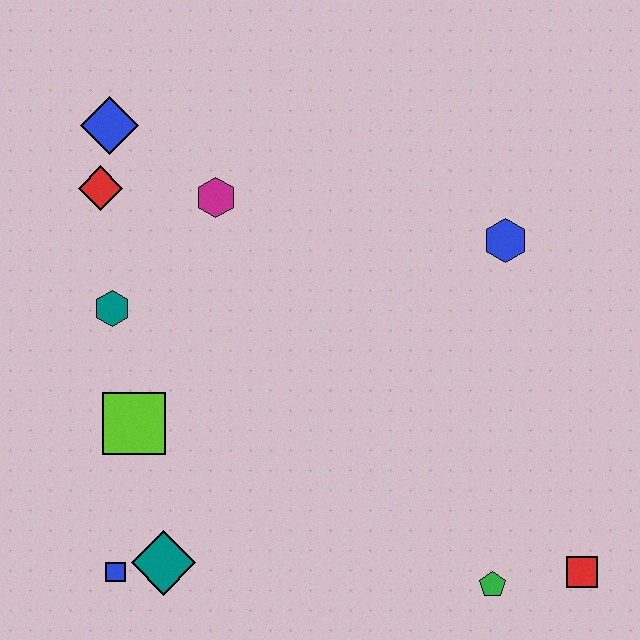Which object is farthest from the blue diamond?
The red square is farthest from the blue diamond.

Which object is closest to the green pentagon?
The red square is closest to the green pentagon.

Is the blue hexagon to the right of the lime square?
Yes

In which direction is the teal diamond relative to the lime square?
The teal diamond is below the lime square.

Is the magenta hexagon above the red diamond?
No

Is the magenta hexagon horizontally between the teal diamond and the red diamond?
No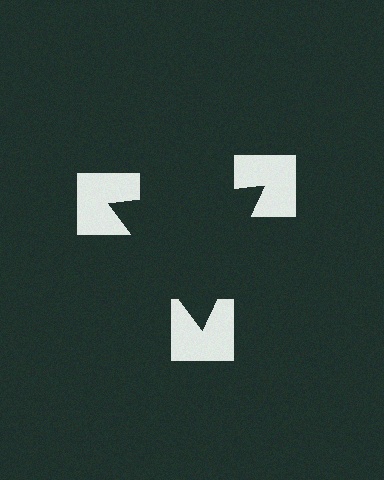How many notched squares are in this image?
There are 3 — one at each vertex of the illusory triangle.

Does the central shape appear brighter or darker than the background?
It typically appears slightly darker than the background, even though no actual brightness change is drawn.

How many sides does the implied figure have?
3 sides.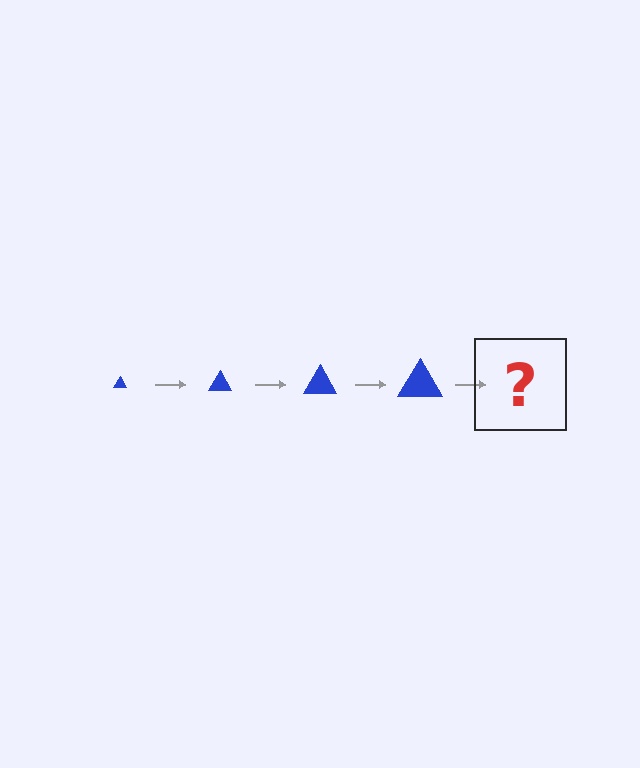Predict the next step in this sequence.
The next step is a blue triangle, larger than the previous one.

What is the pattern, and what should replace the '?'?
The pattern is that the triangle gets progressively larger each step. The '?' should be a blue triangle, larger than the previous one.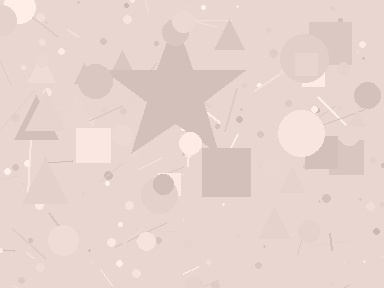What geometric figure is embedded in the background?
A star is embedded in the background.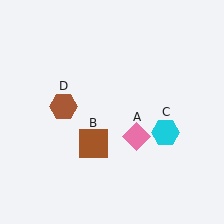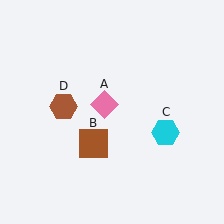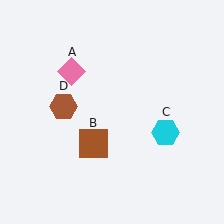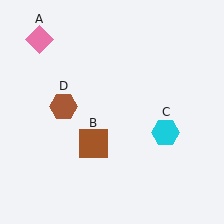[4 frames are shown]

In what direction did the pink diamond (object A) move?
The pink diamond (object A) moved up and to the left.